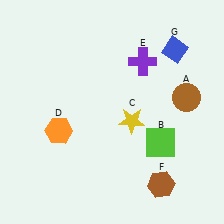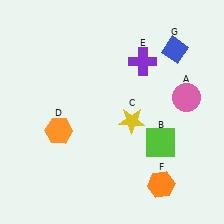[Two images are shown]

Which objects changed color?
A changed from brown to pink. F changed from brown to orange.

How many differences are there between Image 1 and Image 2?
There are 2 differences between the two images.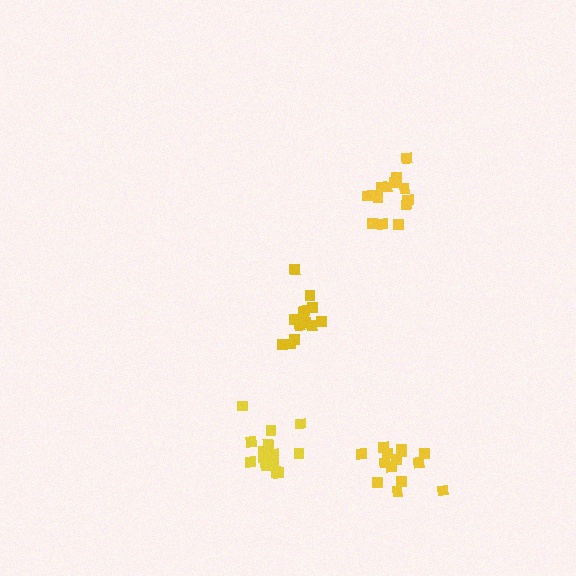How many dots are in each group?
Group 1: 14 dots, Group 2: 14 dots, Group 3: 15 dots, Group 4: 15 dots (58 total).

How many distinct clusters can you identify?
There are 4 distinct clusters.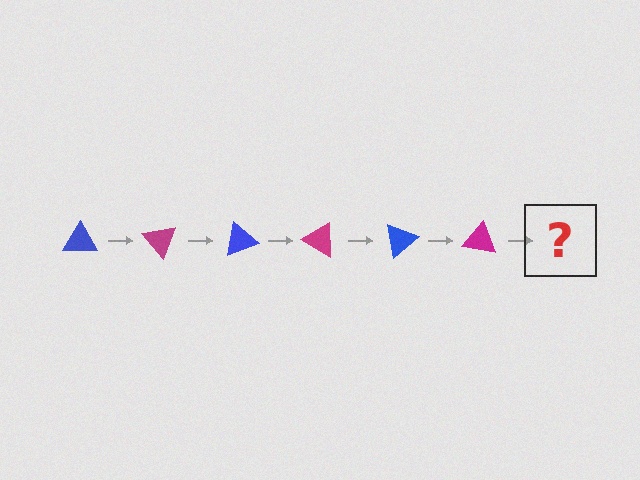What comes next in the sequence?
The next element should be a blue triangle, rotated 300 degrees from the start.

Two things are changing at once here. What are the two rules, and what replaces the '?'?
The two rules are that it rotates 50 degrees each step and the color cycles through blue and magenta. The '?' should be a blue triangle, rotated 300 degrees from the start.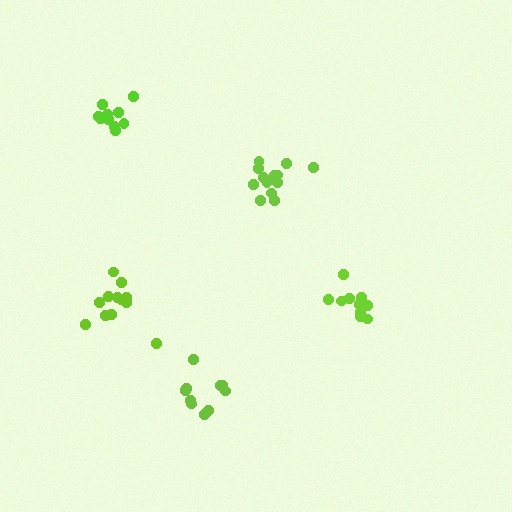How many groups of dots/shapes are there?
There are 5 groups.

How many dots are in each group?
Group 1: 11 dots, Group 2: 10 dots, Group 3: 10 dots, Group 4: 13 dots, Group 5: 12 dots (56 total).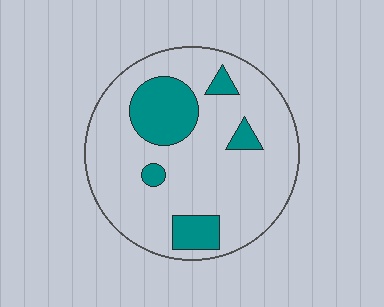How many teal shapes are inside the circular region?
5.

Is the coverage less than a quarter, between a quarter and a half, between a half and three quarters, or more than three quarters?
Less than a quarter.